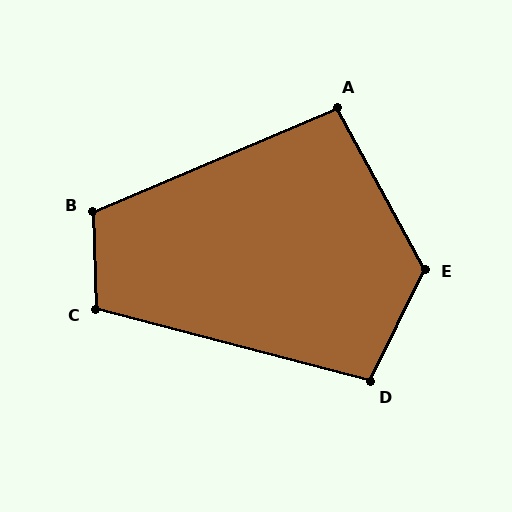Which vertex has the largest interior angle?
E, at approximately 125 degrees.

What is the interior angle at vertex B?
Approximately 112 degrees (obtuse).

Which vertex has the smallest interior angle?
A, at approximately 95 degrees.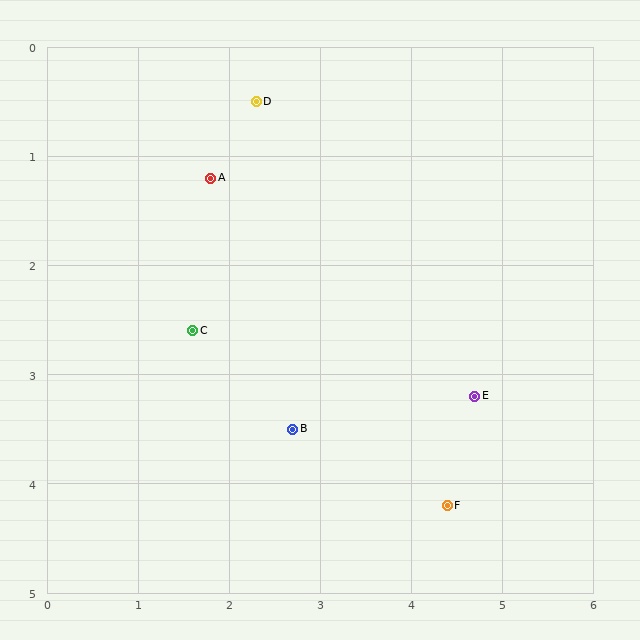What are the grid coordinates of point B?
Point B is at approximately (2.7, 3.5).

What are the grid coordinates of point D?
Point D is at approximately (2.3, 0.5).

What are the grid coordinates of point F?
Point F is at approximately (4.4, 4.2).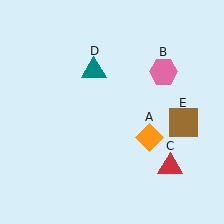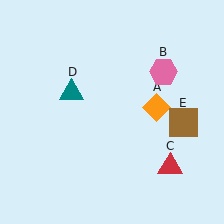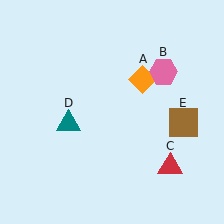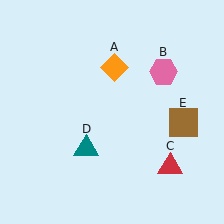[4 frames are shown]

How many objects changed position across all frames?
2 objects changed position: orange diamond (object A), teal triangle (object D).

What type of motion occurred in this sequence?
The orange diamond (object A), teal triangle (object D) rotated counterclockwise around the center of the scene.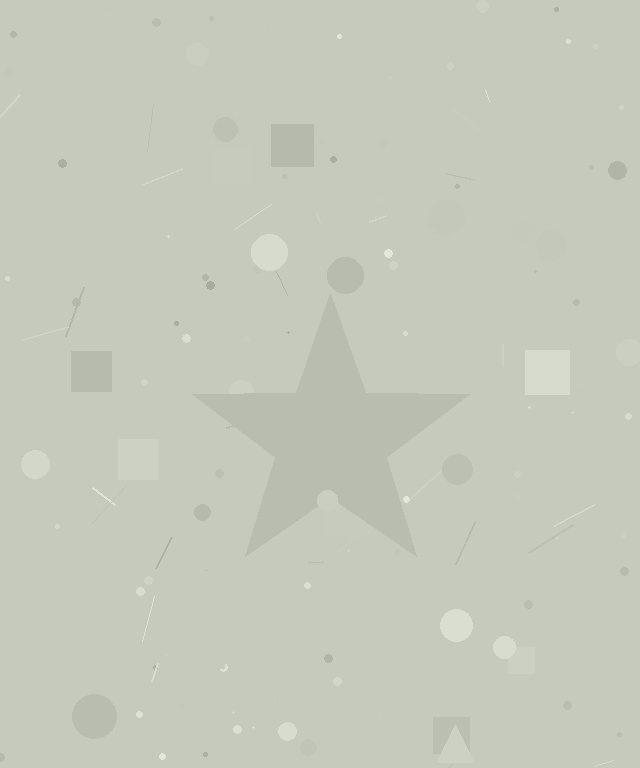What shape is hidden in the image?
A star is hidden in the image.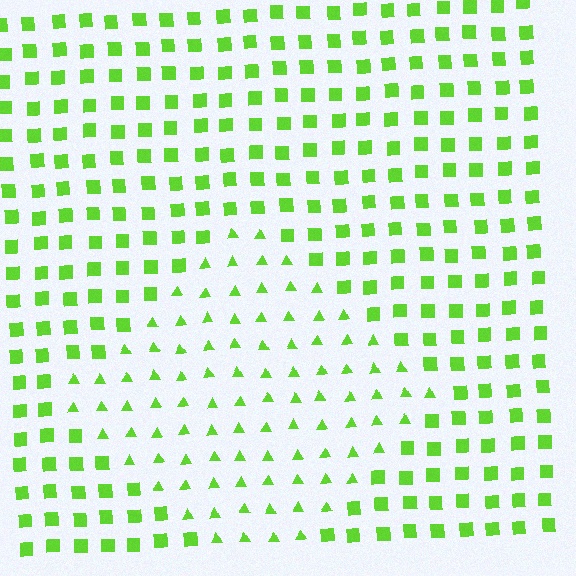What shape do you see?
I see a diamond.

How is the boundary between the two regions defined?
The boundary is defined by a change in element shape: triangles inside vs. squares outside. All elements share the same color and spacing.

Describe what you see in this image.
The image is filled with small lime elements arranged in a uniform grid. A diamond-shaped region contains triangles, while the surrounding area contains squares. The boundary is defined purely by the change in element shape.